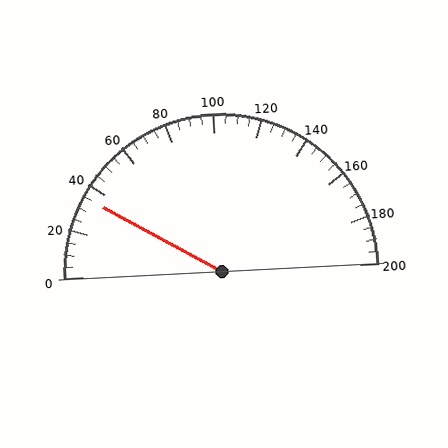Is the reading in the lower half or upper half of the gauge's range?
The reading is in the lower half of the range (0 to 200).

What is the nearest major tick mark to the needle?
The nearest major tick mark is 40.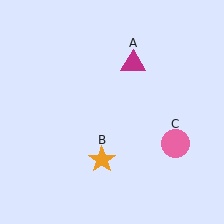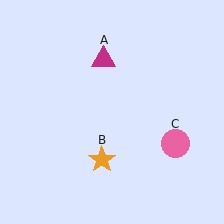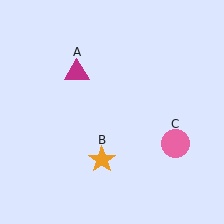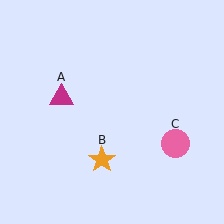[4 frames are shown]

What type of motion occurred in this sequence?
The magenta triangle (object A) rotated counterclockwise around the center of the scene.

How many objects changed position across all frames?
1 object changed position: magenta triangle (object A).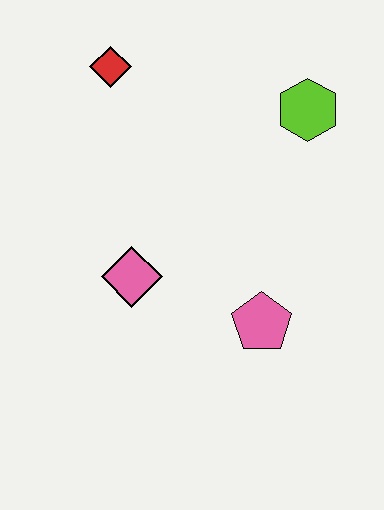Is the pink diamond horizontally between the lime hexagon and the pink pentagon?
No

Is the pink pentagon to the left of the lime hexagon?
Yes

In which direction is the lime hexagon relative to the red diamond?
The lime hexagon is to the right of the red diamond.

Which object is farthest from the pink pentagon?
The red diamond is farthest from the pink pentagon.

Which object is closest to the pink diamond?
The pink pentagon is closest to the pink diamond.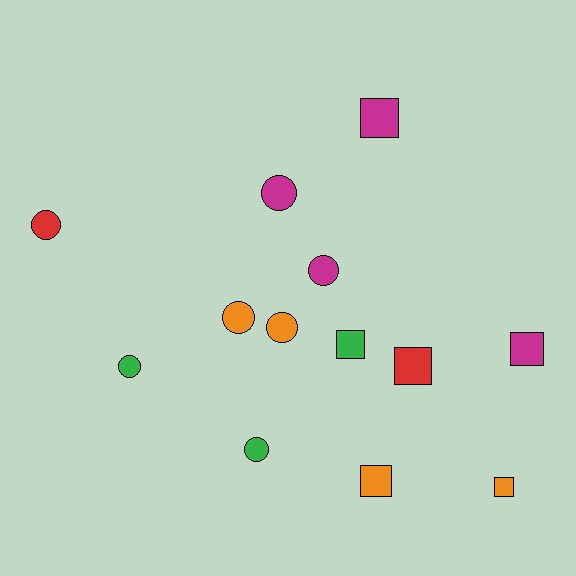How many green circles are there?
There are 2 green circles.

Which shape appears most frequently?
Circle, with 7 objects.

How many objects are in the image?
There are 13 objects.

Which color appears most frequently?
Orange, with 4 objects.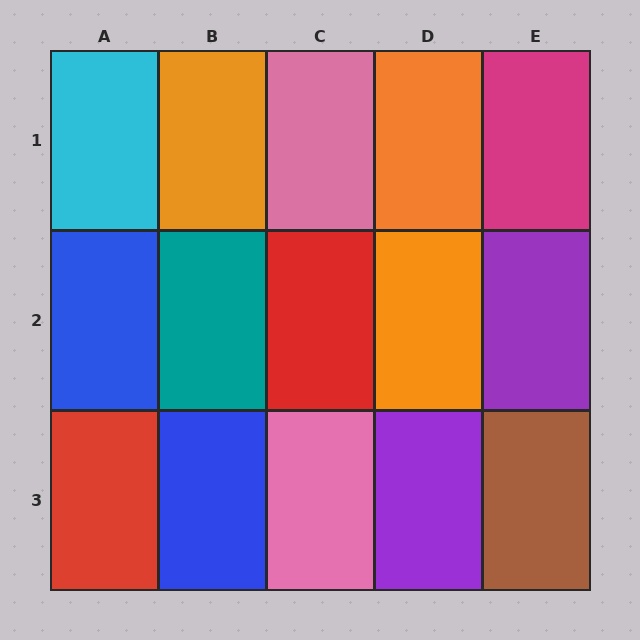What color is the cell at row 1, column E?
Magenta.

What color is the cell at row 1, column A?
Cyan.